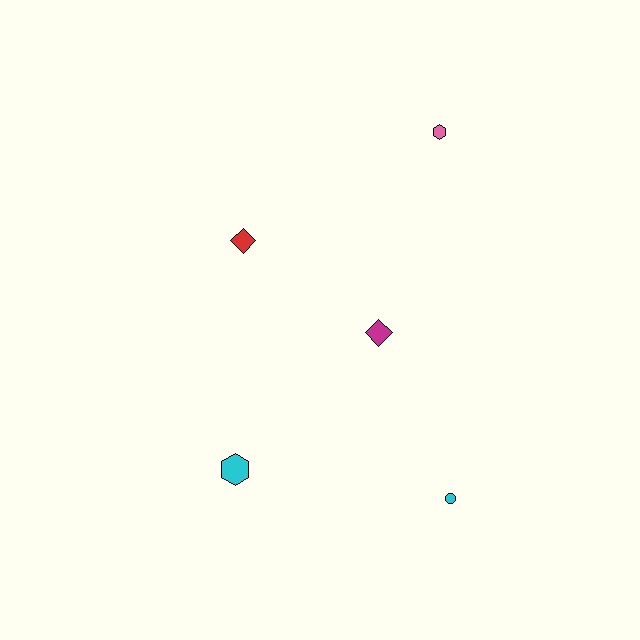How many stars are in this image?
There are no stars.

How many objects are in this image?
There are 5 objects.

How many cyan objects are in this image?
There are 2 cyan objects.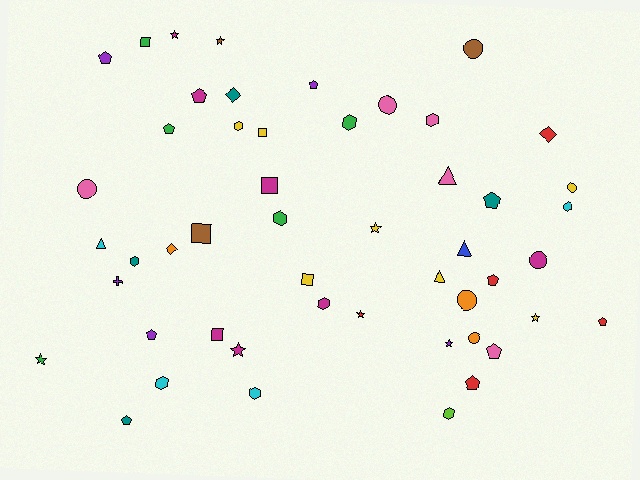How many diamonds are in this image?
There are 3 diamonds.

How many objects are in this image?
There are 50 objects.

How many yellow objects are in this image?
There are 7 yellow objects.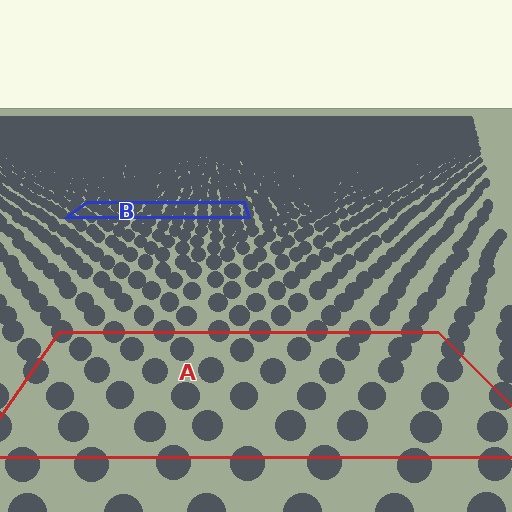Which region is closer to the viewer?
Region A is closer. The texture elements there are larger and more spread out.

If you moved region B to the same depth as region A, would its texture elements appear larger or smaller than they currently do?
They would appear larger. At a closer depth, the same texture elements are projected at a bigger on-screen size.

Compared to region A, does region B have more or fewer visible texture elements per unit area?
Region B has more texture elements per unit area — they are packed more densely because it is farther away.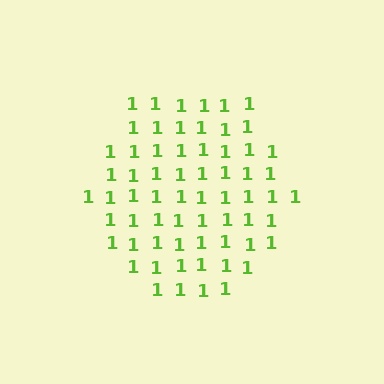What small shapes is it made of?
It is made of small digit 1's.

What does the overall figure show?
The overall figure shows a hexagon.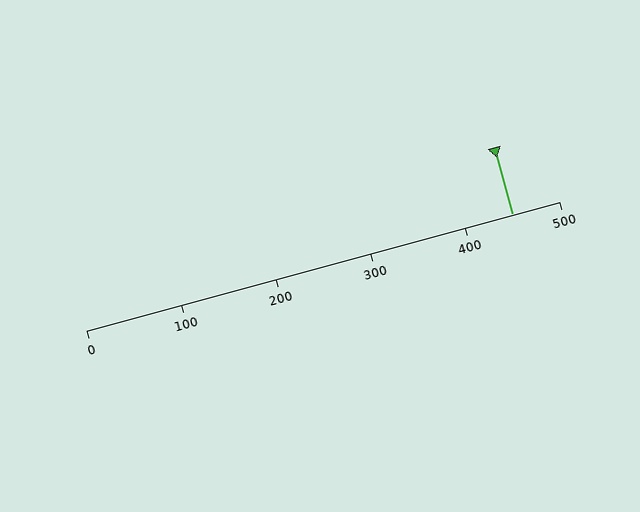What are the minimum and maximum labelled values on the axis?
The axis runs from 0 to 500.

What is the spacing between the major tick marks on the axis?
The major ticks are spaced 100 apart.